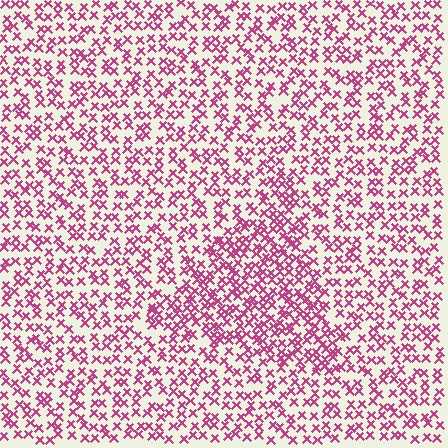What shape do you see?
I see a triangle.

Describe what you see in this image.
The image contains small magenta elements arranged at two different densities. A triangle-shaped region is visible where the elements are more densely packed than the surrounding area.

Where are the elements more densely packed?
The elements are more densely packed inside the triangle boundary.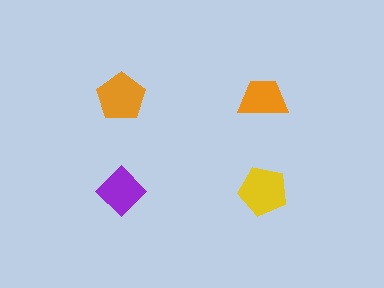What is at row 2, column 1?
A purple diamond.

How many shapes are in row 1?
2 shapes.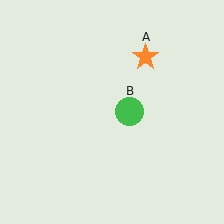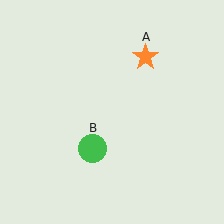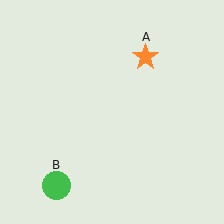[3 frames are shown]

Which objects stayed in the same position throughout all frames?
Orange star (object A) remained stationary.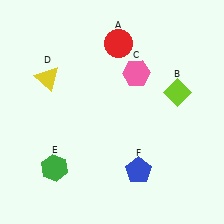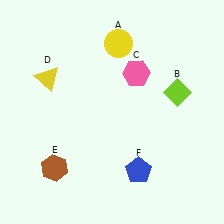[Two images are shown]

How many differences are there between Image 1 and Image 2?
There are 2 differences between the two images.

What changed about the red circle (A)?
In Image 1, A is red. In Image 2, it changed to yellow.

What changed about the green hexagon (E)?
In Image 1, E is green. In Image 2, it changed to brown.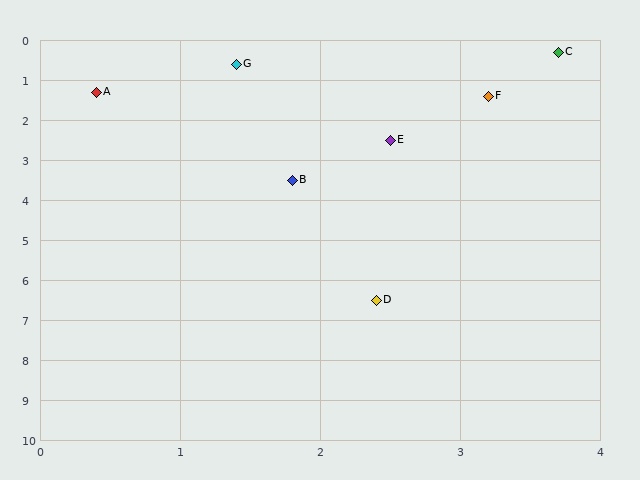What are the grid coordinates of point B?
Point B is at approximately (1.8, 3.5).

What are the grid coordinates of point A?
Point A is at approximately (0.4, 1.3).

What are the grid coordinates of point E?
Point E is at approximately (2.5, 2.5).